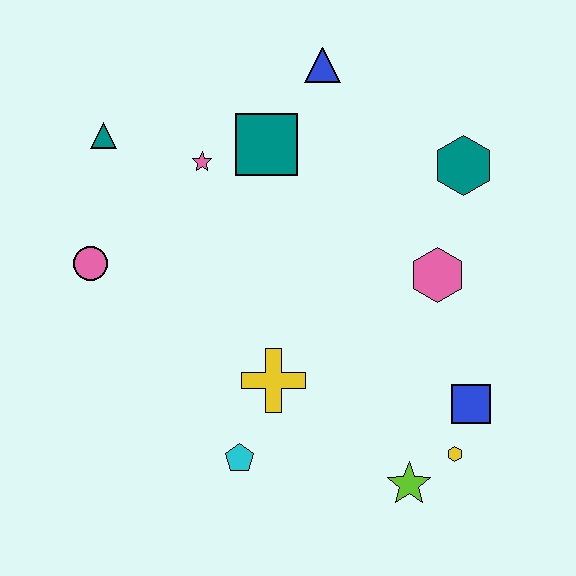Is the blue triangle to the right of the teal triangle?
Yes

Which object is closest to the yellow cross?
The cyan pentagon is closest to the yellow cross.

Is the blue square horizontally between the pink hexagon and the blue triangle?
No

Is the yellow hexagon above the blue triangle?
No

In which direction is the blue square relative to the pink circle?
The blue square is to the right of the pink circle.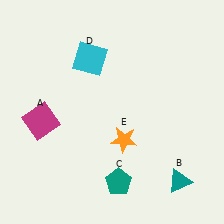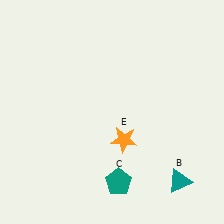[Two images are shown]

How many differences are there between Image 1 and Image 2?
There are 2 differences between the two images.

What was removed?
The magenta square (A), the cyan square (D) were removed in Image 2.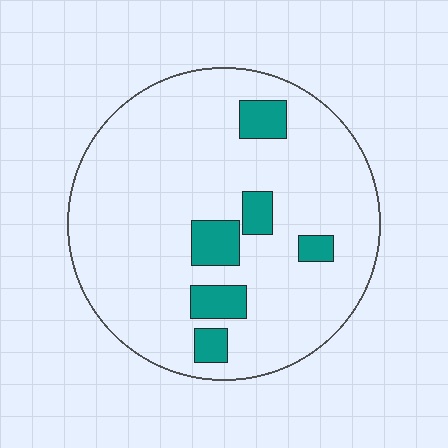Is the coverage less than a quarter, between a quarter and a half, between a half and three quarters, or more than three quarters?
Less than a quarter.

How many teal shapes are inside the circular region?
6.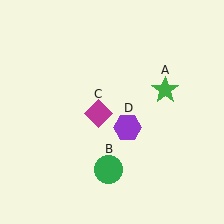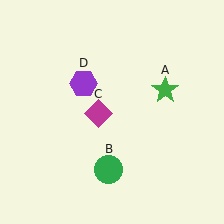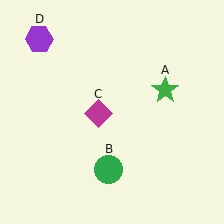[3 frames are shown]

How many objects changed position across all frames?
1 object changed position: purple hexagon (object D).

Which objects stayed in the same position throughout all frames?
Green star (object A) and green circle (object B) and magenta diamond (object C) remained stationary.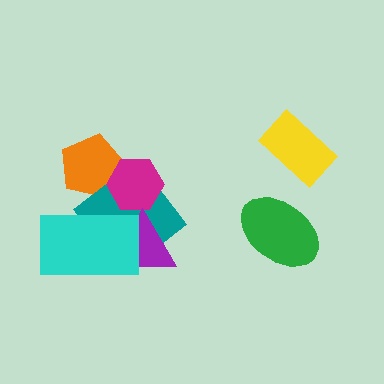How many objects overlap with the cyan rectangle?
2 objects overlap with the cyan rectangle.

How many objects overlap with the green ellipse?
0 objects overlap with the green ellipse.